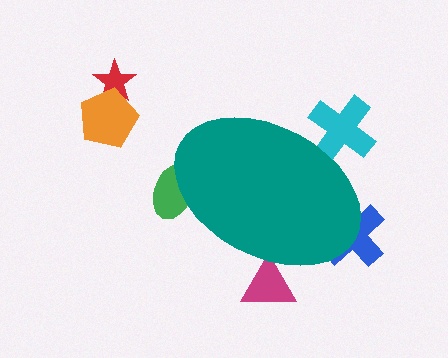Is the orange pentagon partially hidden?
No, the orange pentagon is fully visible.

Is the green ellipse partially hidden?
Yes, the green ellipse is partially hidden behind the teal ellipse.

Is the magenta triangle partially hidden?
Yes, the magenta triangle is partially hidden behind the teal ellipse.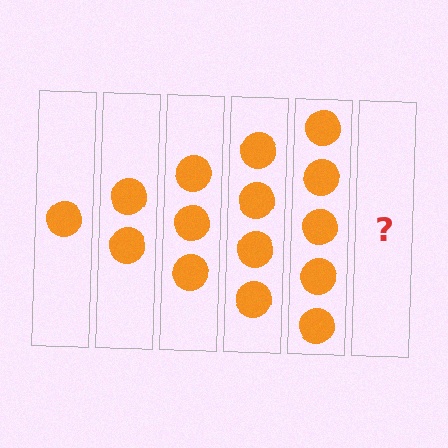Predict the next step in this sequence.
The next step is 6 circles.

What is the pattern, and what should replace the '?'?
The pattern is that each step adds one more circle. The '?' should be 6 circles.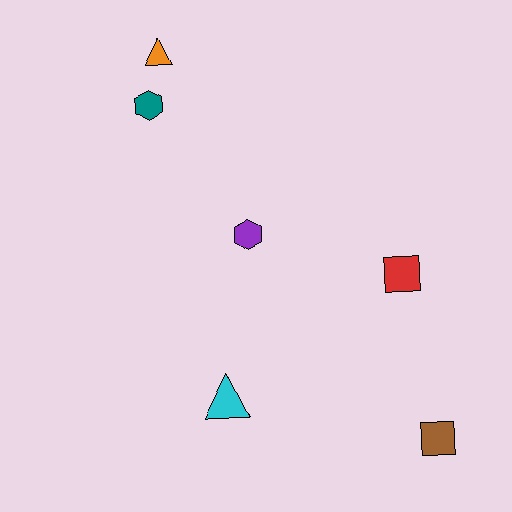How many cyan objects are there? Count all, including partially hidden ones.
There is 1 cyan object.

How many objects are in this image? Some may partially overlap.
There are 6 objects.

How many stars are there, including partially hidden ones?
There are no stars.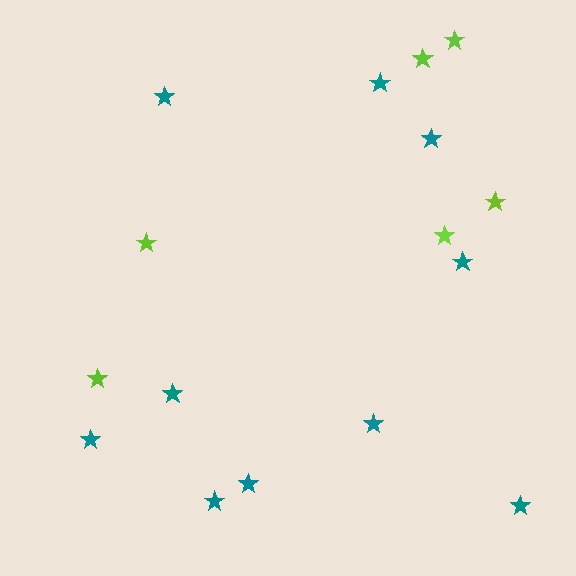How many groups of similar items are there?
There are 2 groups: one group of teal stars (10) and one group of lime stars (6).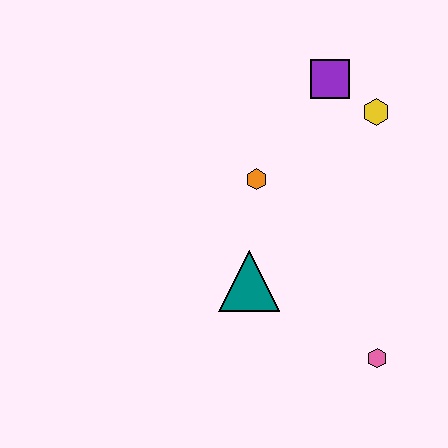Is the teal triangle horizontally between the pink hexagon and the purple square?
No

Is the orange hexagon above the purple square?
No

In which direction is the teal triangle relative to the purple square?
The teal triangle is below the purple square.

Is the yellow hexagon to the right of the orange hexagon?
Yes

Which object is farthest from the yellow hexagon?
The pink hexagon is farthest from the yellow hexagon.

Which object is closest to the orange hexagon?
The teal triangle is closest to the orange hexagon.